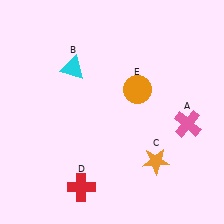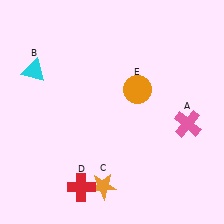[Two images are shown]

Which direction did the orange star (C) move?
The orange star (C) moved left.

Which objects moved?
The objects that moved are: the cyan triangle (B), the orange star (C).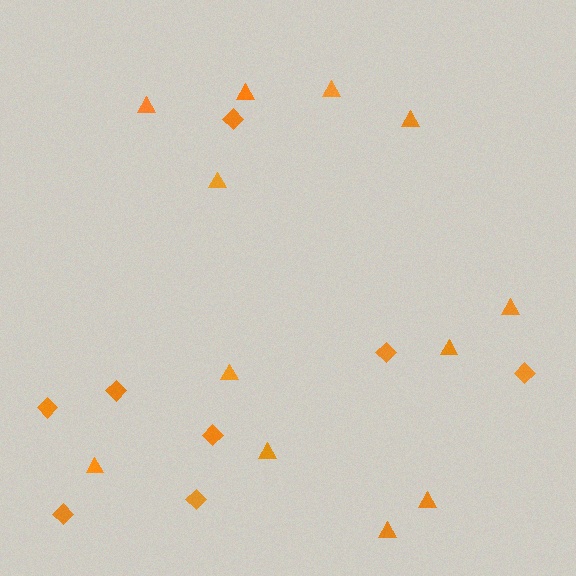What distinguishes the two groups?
There are 2 groups: one group of triangles (12) and one group of diamonds (8).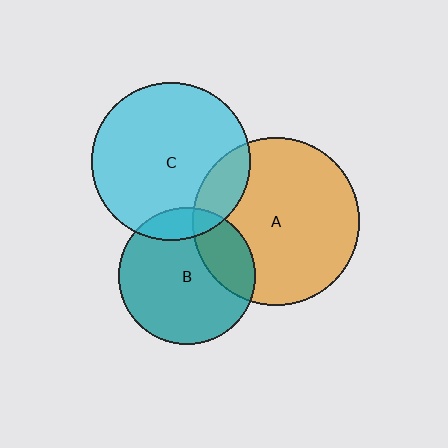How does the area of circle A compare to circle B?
Approximately 1.5 times.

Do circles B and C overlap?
Yes.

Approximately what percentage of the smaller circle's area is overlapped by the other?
Approximately 15%.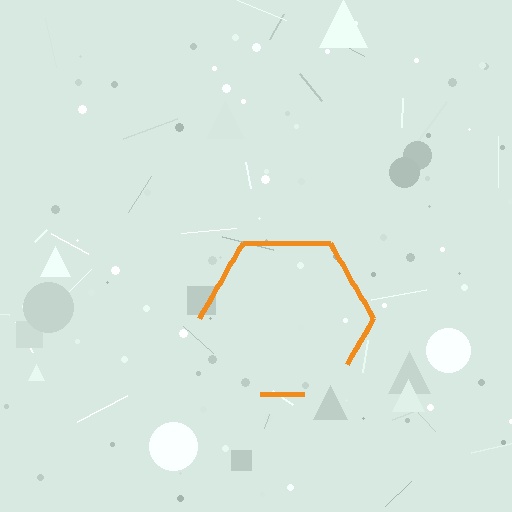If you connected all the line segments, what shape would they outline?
They would outline a hexagon.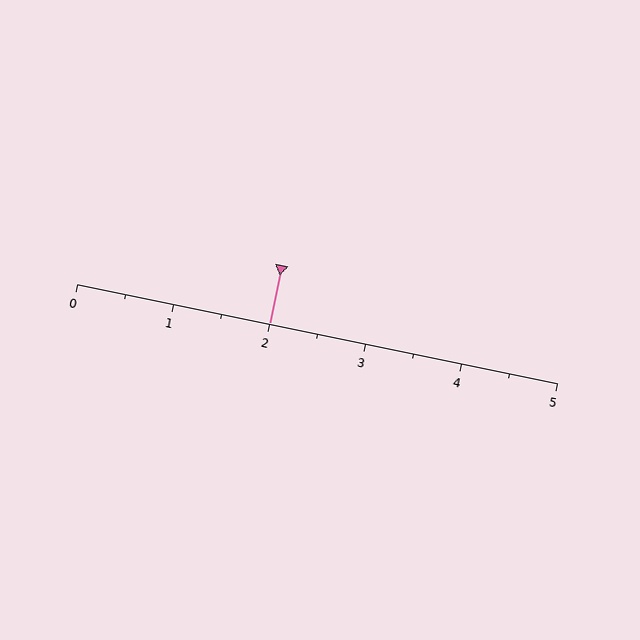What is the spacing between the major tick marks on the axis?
The major ticks are spaced 1 apart.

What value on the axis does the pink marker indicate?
The marker indicates approximately 2.